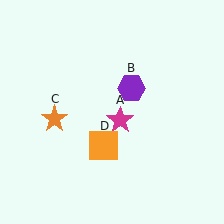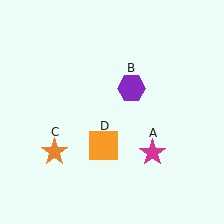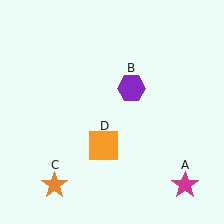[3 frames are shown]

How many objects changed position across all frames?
2 objects changed position: magenta star (object A), orange star (object C).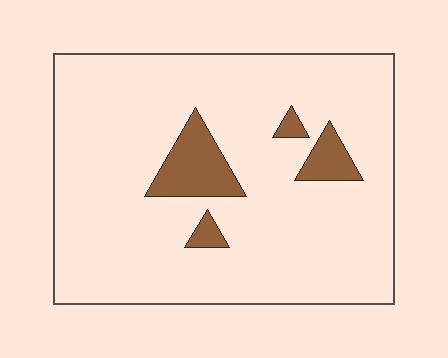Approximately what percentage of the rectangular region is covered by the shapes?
Approximately 10%.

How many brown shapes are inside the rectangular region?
4.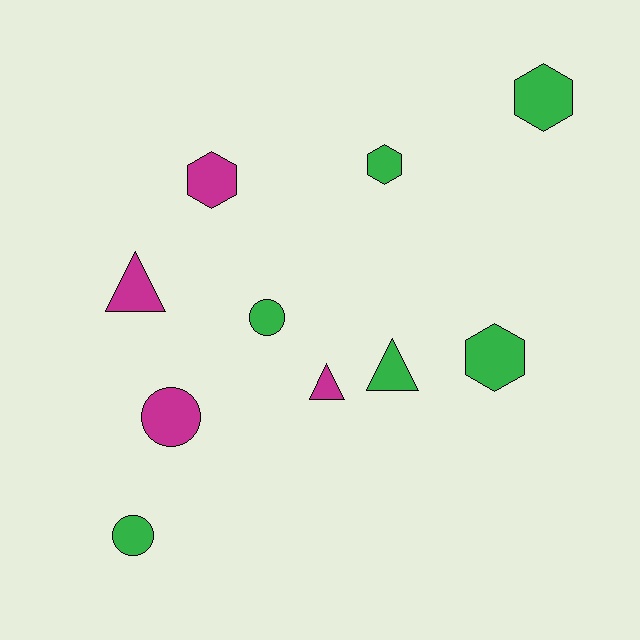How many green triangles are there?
There is 1 green triangle.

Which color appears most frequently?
Green, with 6 objects.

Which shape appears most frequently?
Hexagon, with 4 objects.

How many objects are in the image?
There are 10 objects.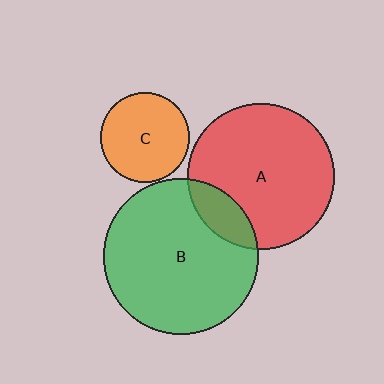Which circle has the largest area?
Circle B (green).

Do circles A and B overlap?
Yes.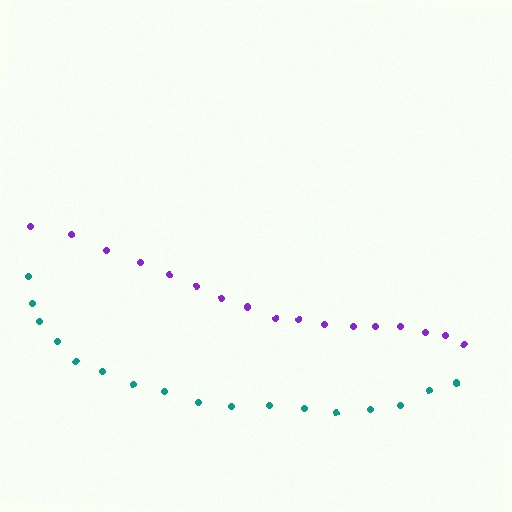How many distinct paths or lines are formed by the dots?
There are 2 distinct paths.